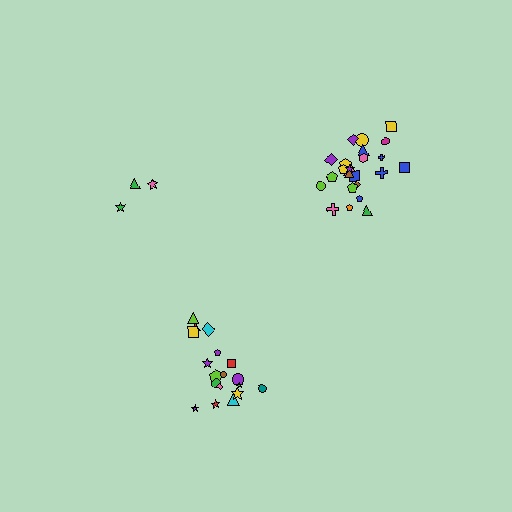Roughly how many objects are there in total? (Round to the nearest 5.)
Roughly 45 objects in total.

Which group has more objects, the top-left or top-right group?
The top-right group.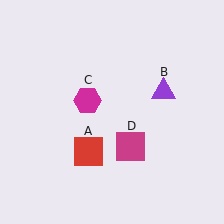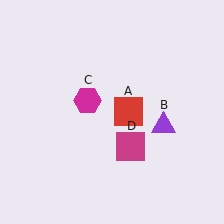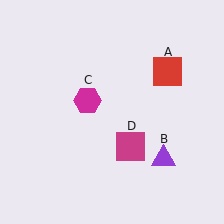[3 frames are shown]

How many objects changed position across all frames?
2 objects changed position: red square (object A), purple triangle (object B).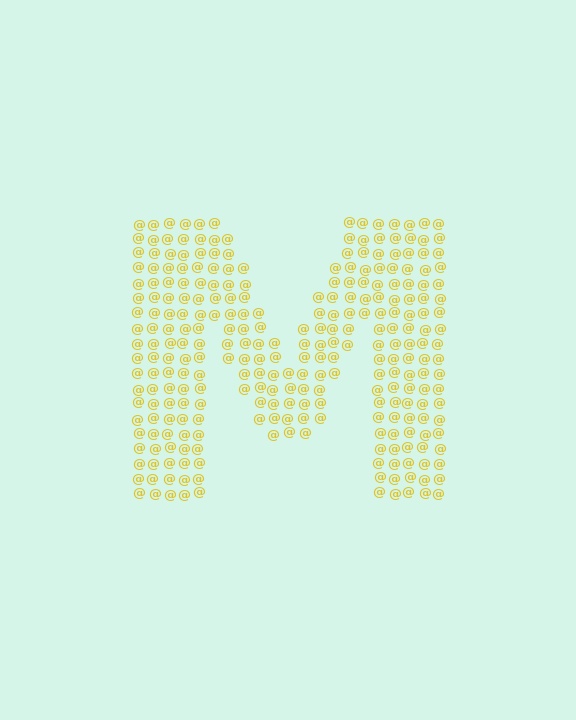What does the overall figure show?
The overall figure shows the letter M.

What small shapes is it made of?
It is made of small at signs.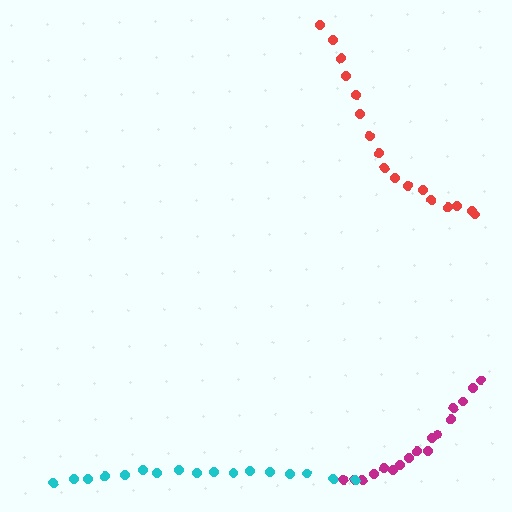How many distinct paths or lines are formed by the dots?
There are 3 distinct paths.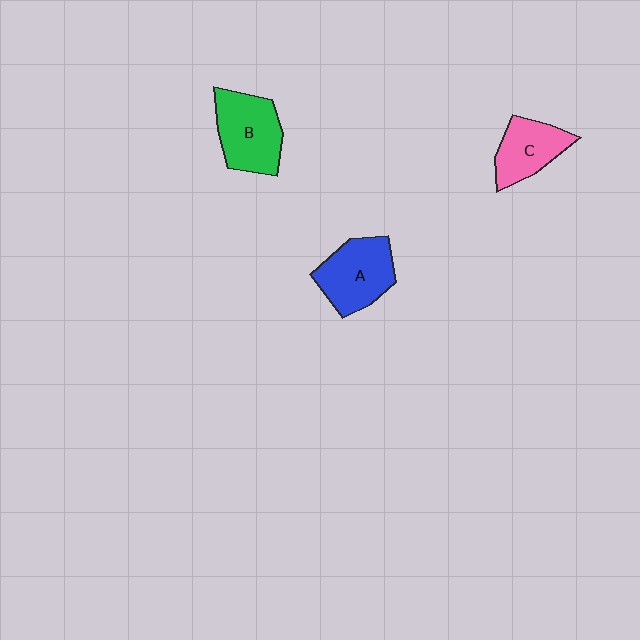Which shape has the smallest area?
Shape C (pink).